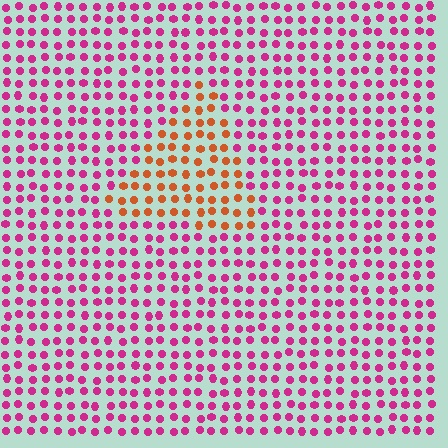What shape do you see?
I see a triangle.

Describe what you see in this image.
The image is filled with small magenta elements in a uniform arrangement. A triangle-shaped region is visible where the elements are tinted to a slightly different hue, forming a subtle color boundary.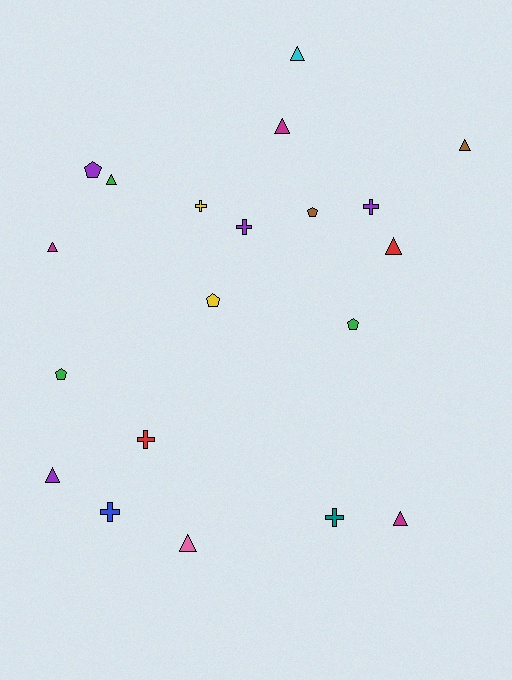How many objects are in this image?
There are 20 objects.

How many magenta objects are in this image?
There are 3 magenta objects.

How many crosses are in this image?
There are 6 crosses.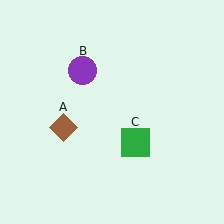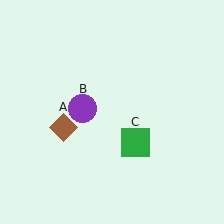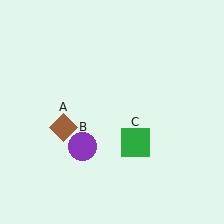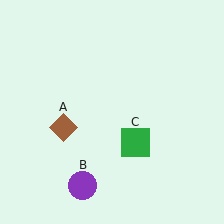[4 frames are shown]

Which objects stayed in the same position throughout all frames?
Brown diamond (object A) and green square (object C) remained stationary.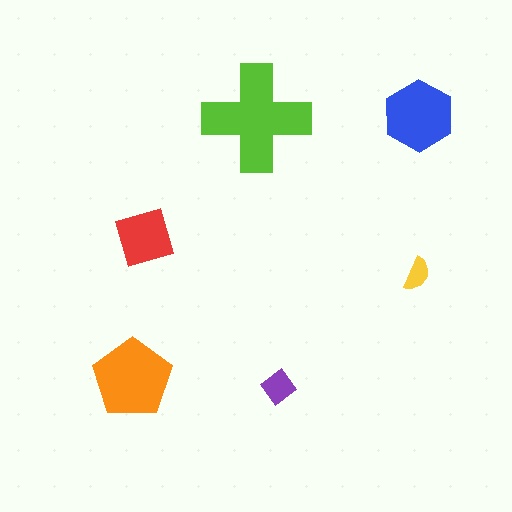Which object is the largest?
The lime cross.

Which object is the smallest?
The yellow semicircle.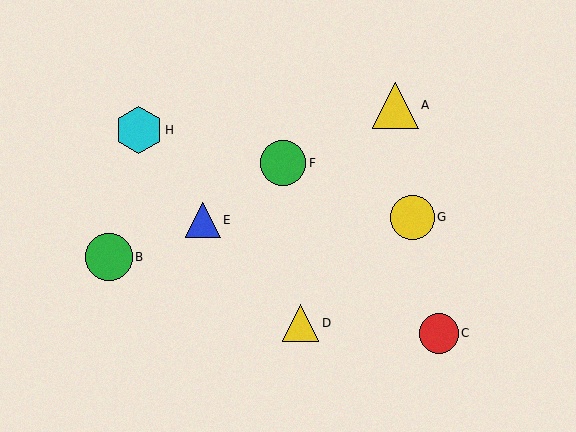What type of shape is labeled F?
Shape F is a green circle.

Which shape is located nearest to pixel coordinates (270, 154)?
The green circle (labeled F) at (283, 163) is nearest to that location.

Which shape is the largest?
The green circle (labeled B) is the largest.